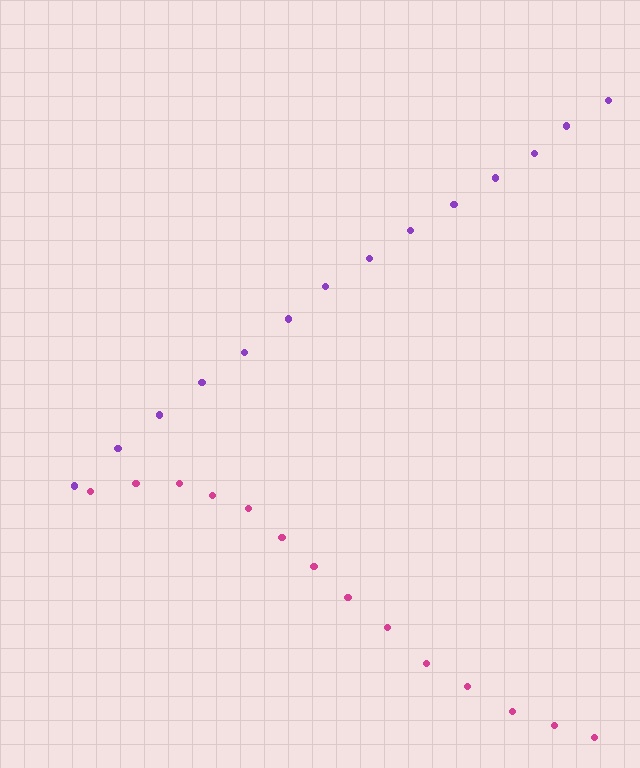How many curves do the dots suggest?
There are 2 distinct paths.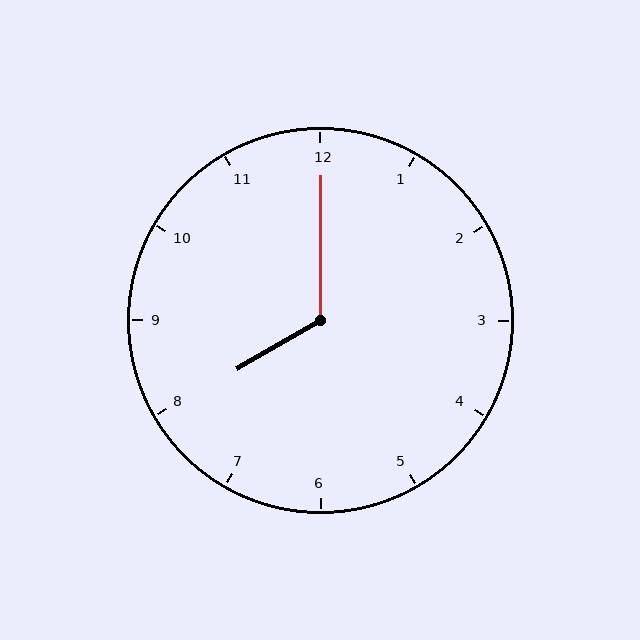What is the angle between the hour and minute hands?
Approximately 120 degrees.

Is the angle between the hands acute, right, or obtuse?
It is obtuse.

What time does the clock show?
8:00.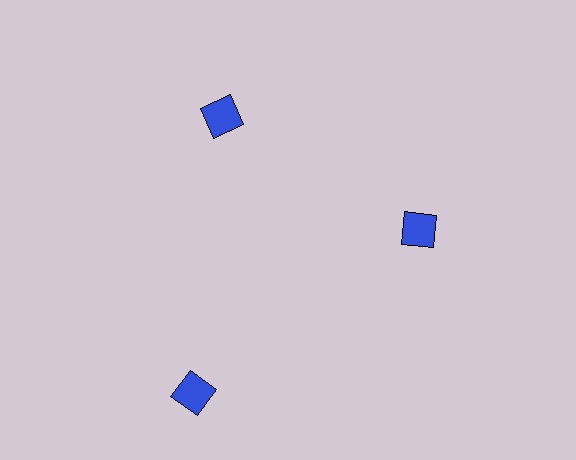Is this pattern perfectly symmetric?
No. The 3 blue diamonds are arranged in a ring, but one element near the 7 o'clock position is pushed outward from the center, breaking the 3-fold rotational symmetry.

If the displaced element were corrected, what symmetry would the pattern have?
It would have 3-fold rotational symmetry — the pattern would map onto itself every 120 degrees.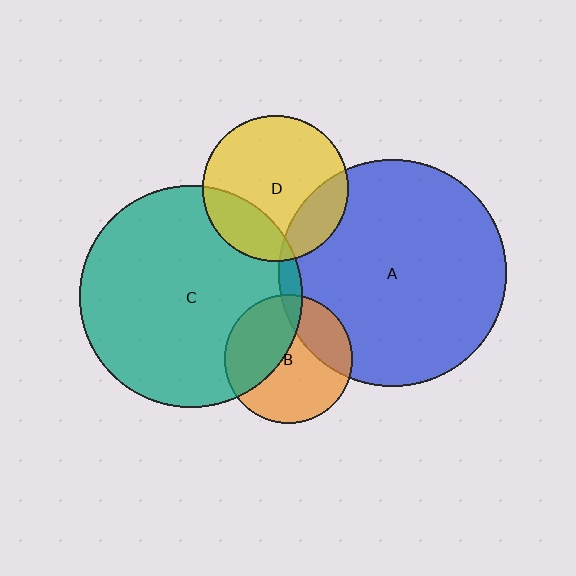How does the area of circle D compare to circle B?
Approximately 1.3 times.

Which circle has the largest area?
Circle A (blue).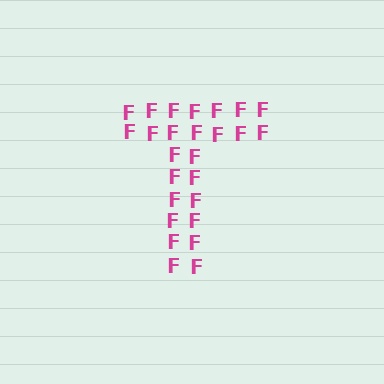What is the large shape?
The large shape is the letter T.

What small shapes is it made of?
It is made of small letter F's.